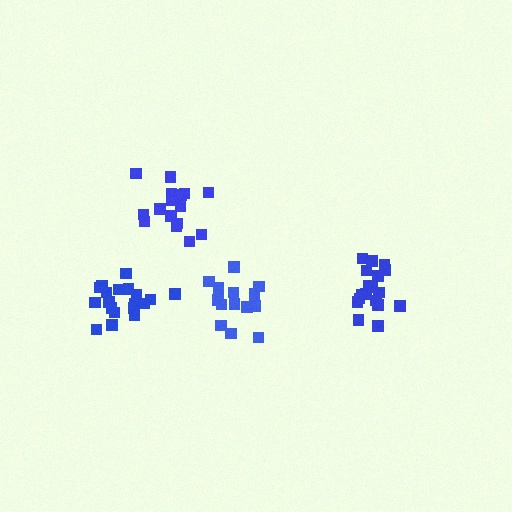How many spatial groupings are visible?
There are 4 spatial groupings.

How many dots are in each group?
Group 1: 14 dots, Group 2: 17 dots, Group 3: 20 dots, Group 4: 18 dots (69 total).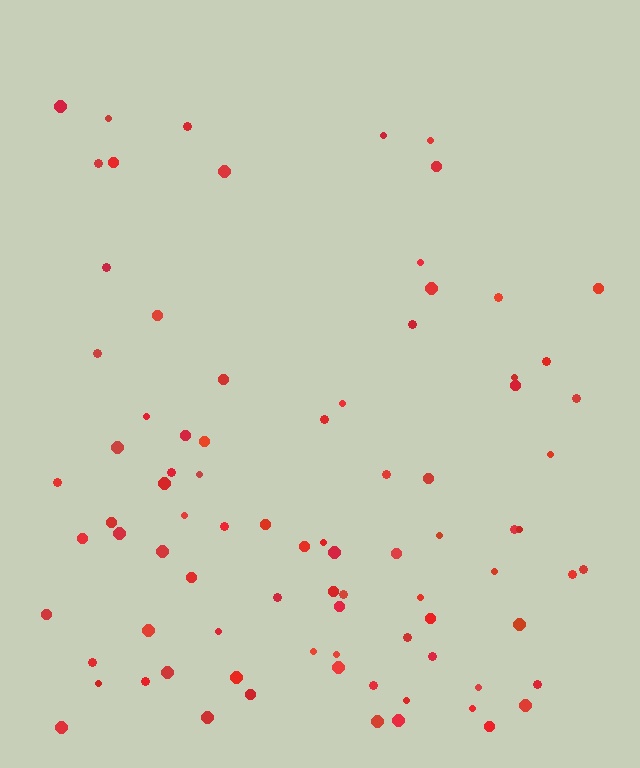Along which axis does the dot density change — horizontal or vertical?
Vertical.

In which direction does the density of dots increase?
From top to bottom, with the bottom side densest.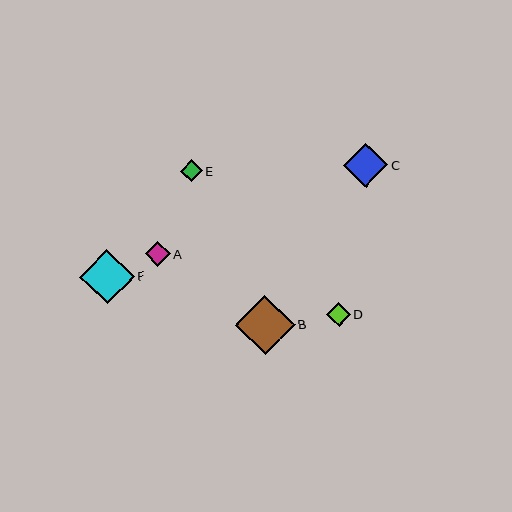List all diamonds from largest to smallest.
From largest to smallest: B, F, C, A, D, E.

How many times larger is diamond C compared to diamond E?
Diamond C is approximately 2.0 times the size of diamond E.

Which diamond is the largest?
Diamond B is the largest with a size of approximately 59 pixels.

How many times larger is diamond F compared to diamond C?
Diamond F is approximately 1.2 times the size of diamond C.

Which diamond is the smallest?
Diamond E is the smallest with a size of approximately 22 pixels.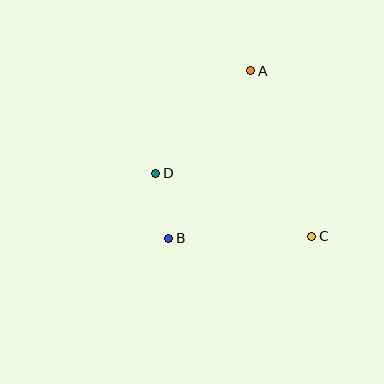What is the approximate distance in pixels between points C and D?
The distance between C and D is approximately 168 pixels.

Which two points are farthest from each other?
Points A and B are farthest from each other.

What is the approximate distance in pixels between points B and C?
The distance between B and C is approximately 143 pixels.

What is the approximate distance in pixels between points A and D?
The distance between A and D is approximately 139 pixels.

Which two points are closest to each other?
Points B and D are closest to each other.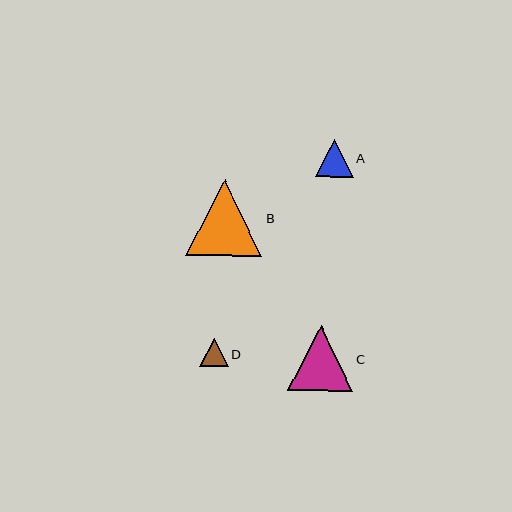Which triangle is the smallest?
Triangle D is the smallest with a size of approximately 29 pixels.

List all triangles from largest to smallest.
From largest to smallest: B, C, A, D.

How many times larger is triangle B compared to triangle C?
Triangle B is approximately 1.2 times the size of triangle C.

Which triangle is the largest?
Triangle B is the largest with a size of approximately 76 pixels.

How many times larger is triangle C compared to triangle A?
Triangle C is approximately 1.7 times the size of triangle A.